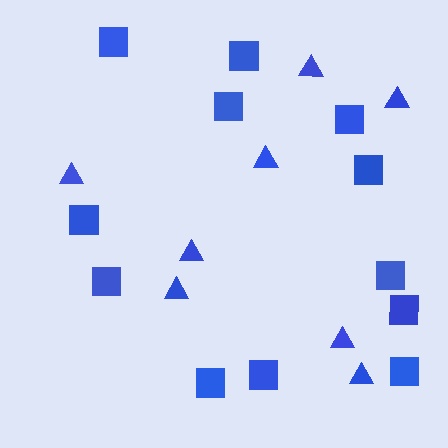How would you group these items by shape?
There are 2 groups: one group of triangles (8) and one group of squares (12).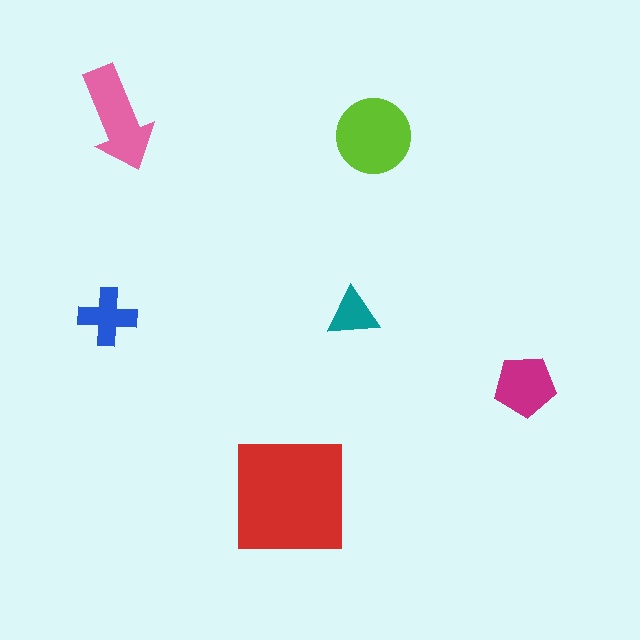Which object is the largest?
The red square.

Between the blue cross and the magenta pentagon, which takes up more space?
The magenta pentagon.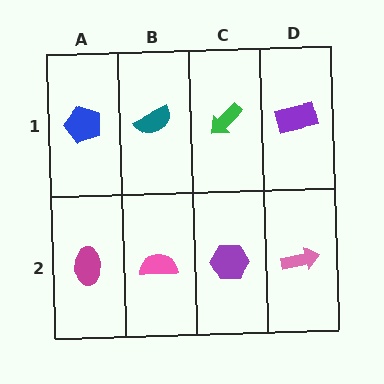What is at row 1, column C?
A green arrow.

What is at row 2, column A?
A magenta ellipse.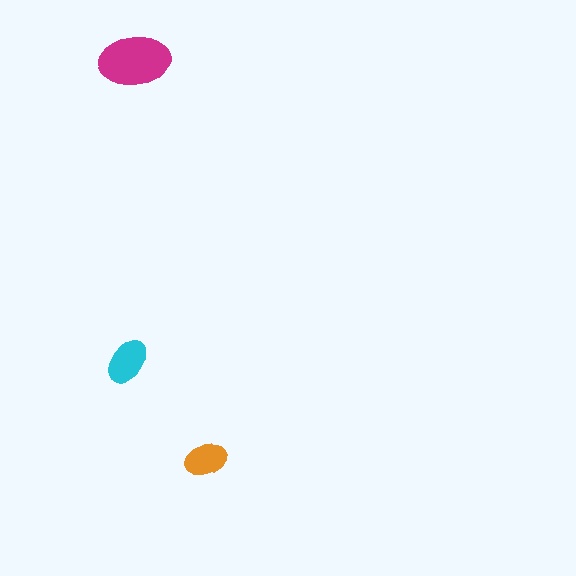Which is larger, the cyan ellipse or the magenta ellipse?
The magenta one.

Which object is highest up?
The magenta ellipse is topmost.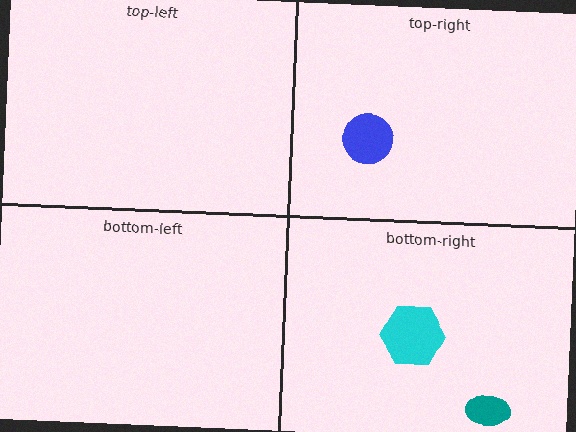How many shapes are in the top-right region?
1.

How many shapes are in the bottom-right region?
2.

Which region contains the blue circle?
The top-right region.